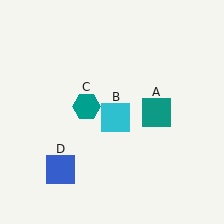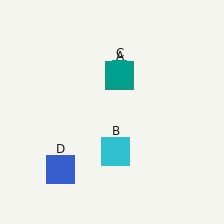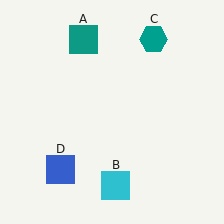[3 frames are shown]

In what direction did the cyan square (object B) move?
The cyan square (object B) moved down.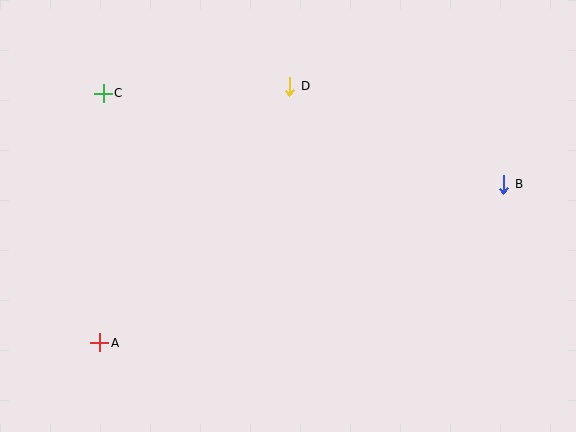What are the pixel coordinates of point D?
Point D is at (290, 86).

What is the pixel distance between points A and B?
The distance between A and B is 434 pixels.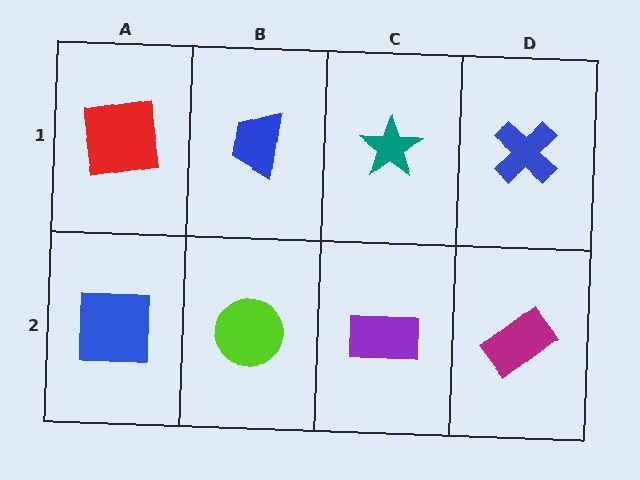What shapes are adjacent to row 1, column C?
A purple rectangle (row 2, column C), a blue trapezoid (row 1, column B), a blue cross (row 1, column D).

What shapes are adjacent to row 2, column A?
A red square (row 1, column A), a lime circle (row 2, column B).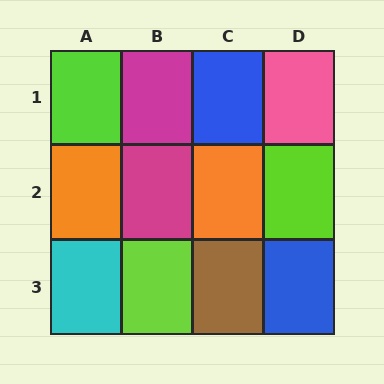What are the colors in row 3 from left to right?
Cyan, lime, brown, blue.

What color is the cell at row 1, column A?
Lime.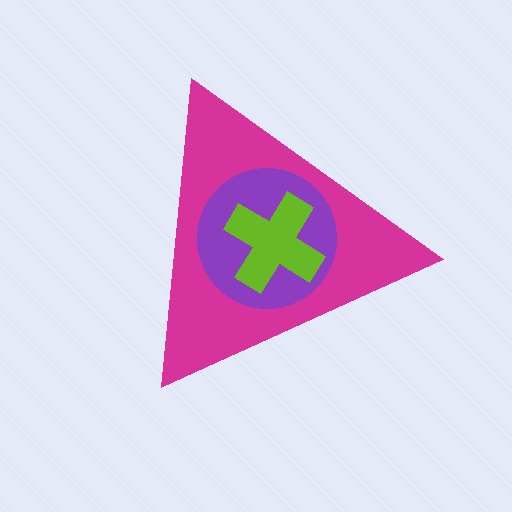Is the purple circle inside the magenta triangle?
Yes.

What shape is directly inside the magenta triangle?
The purple circle.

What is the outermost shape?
The magenta triangle.